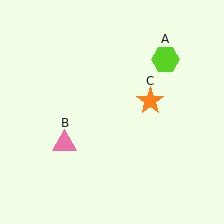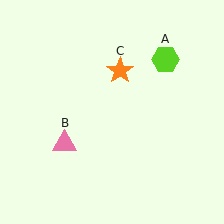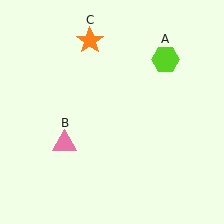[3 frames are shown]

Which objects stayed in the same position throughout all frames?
Lime hexagon (object A) and pink triangle (object B) remained stationary.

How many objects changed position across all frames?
1 object changed position: orange star (object C).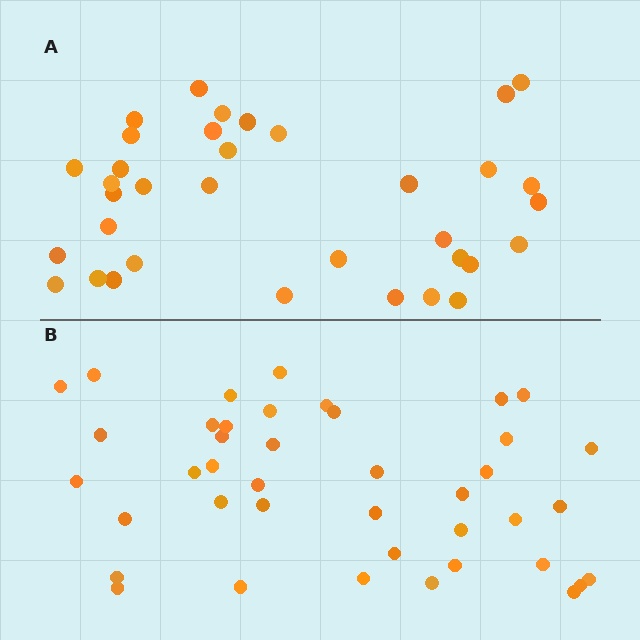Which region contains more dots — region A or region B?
Region B (the bottom region) has more dots.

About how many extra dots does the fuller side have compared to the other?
Region B has about 6 more dots than region A.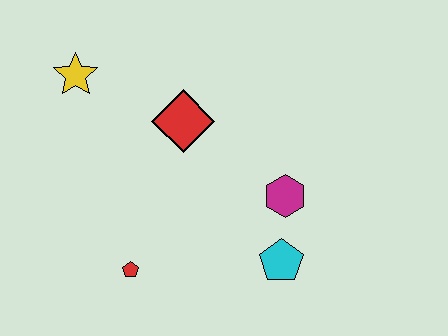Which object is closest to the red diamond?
The yellow star is closest to the red diamond.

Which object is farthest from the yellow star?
The cyan pentagon is farthest from the yellow star.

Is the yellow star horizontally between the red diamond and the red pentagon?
No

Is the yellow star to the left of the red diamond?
Yes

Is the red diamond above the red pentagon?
Yes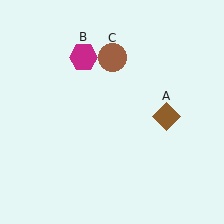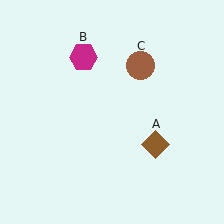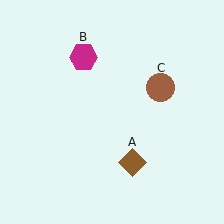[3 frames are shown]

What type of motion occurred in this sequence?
The brown diamond (object A), brown circle (object C) rotated clockwise around the center of the scene.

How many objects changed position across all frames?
2 objects changed position: brown diamond (object A), brown circle (object C).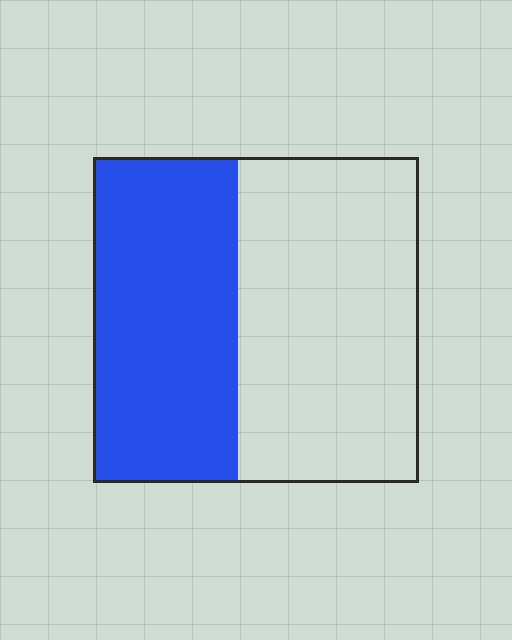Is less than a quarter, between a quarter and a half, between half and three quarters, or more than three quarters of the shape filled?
Between a quarter and a half.